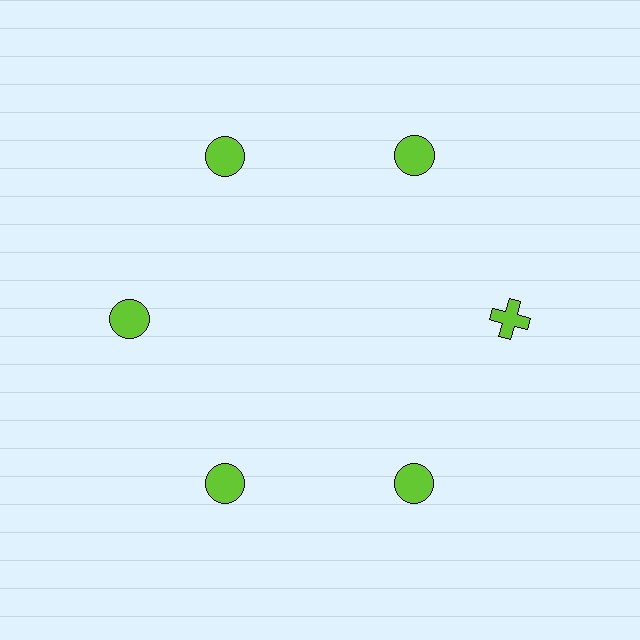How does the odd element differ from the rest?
It has a different shape: cross instead of circle.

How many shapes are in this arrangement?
There are 6 shapes arranged in a ring pattern.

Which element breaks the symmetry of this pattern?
The lime cross at roughly the 3 o'clock position breaks the symmetry. All other shapes are lime circles.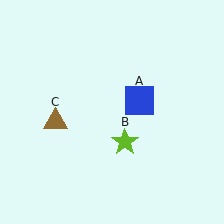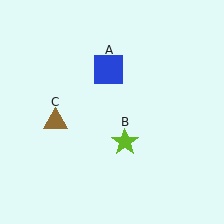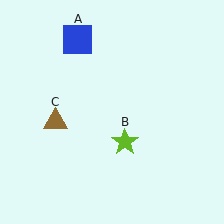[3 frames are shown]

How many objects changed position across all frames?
1 object changed position: blue square (object A).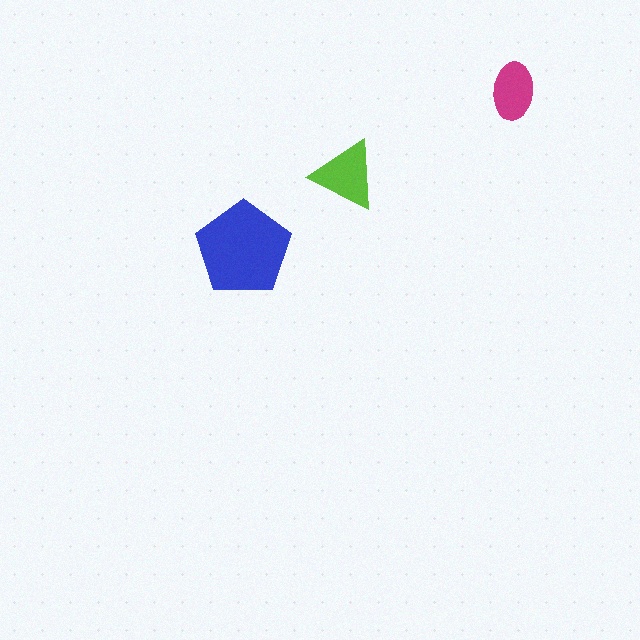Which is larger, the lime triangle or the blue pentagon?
The blue pentagon.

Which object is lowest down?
The blue pentagon is bottommost.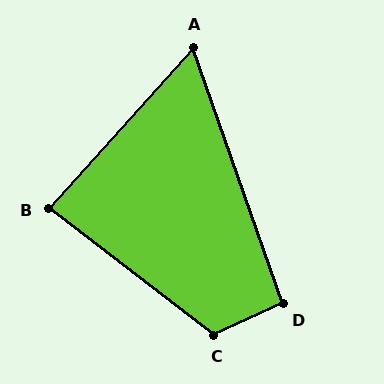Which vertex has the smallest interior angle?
A, at approximately 61 degrees.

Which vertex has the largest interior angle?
C, at approximately 119 degrees.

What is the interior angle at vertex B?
Approximately 85 degrees (approximately right).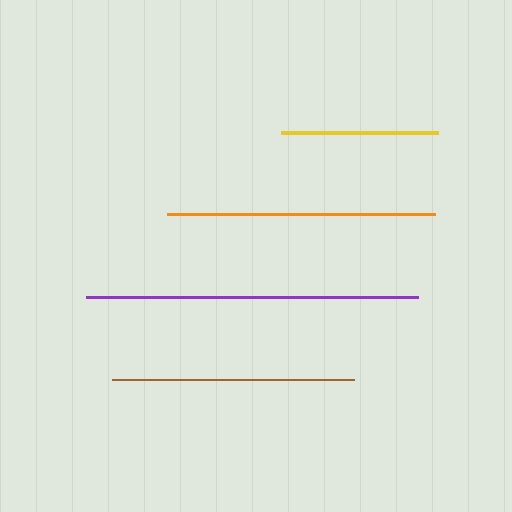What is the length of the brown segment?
The brown segment is approximately 242 pixels long.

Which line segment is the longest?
The purple line is the longest at approximately 332 pixels.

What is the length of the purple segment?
The purple segment is approximately 332 pixels long.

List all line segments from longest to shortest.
From longest to shortest: purple, orange, brown, yellow.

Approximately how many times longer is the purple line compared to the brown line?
The purple line is approximately 1.4 times the length of the brown line.